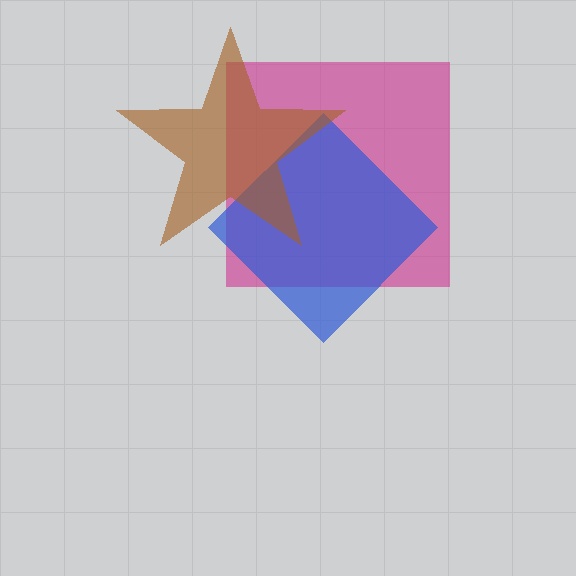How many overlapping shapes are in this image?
There are 3 overlapping shapes in the image.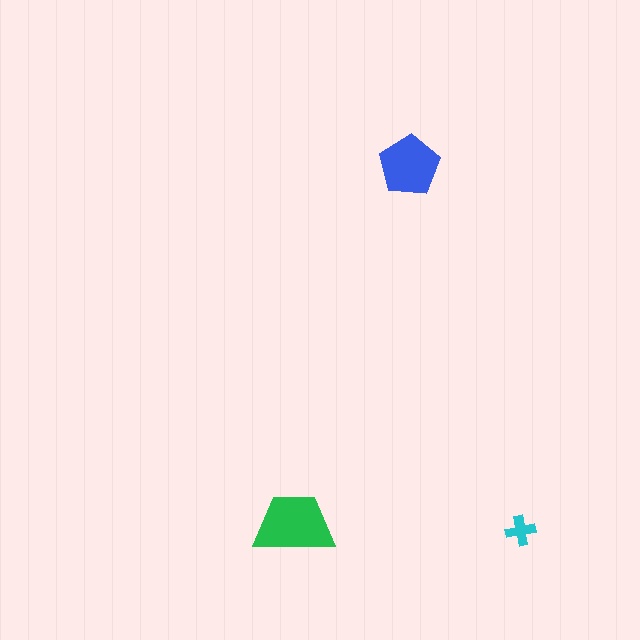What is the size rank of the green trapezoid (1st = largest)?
1st.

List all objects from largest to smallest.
The green trapezoid, the blue pentagon, the cyan cross.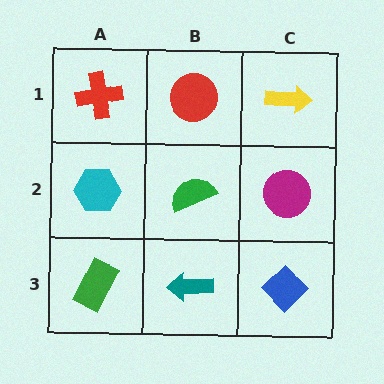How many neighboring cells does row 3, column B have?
3.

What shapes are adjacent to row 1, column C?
A magenta circle (row 2, column C), a red circle (row 1, column B).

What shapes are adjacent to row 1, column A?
A cyan hexagon (row 2, column A), a red circle (row 1, column B).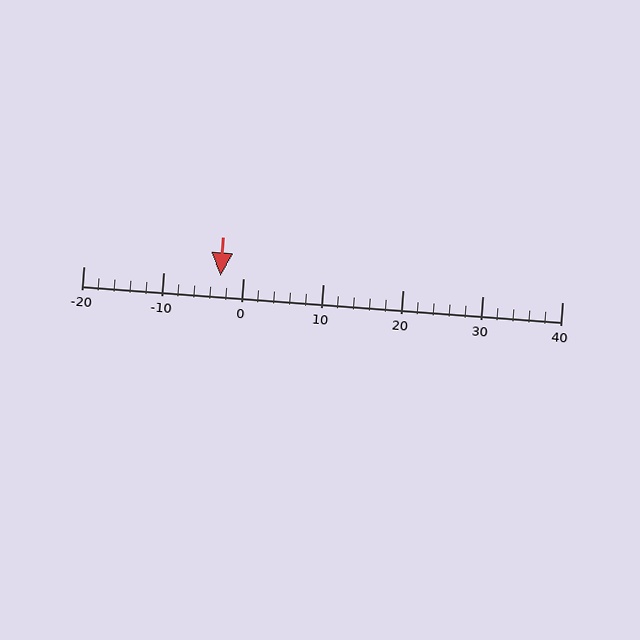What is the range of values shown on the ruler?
The ruler shows values from -20 to 40.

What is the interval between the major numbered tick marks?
The major tick marks are spaced 10 units apart.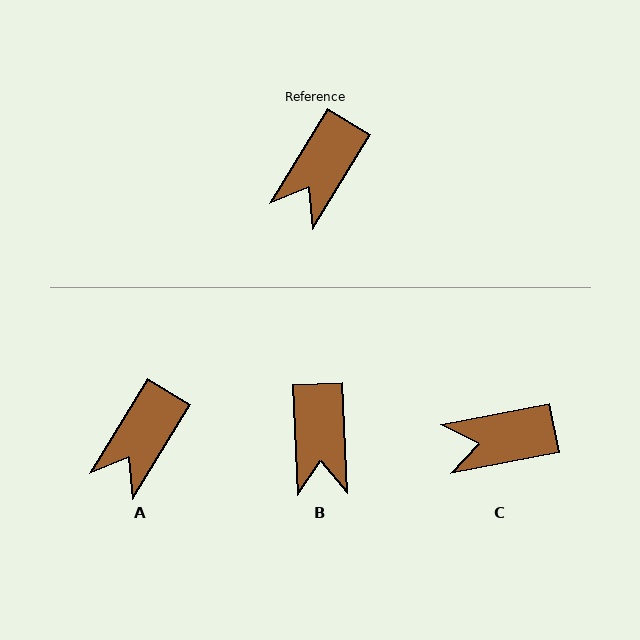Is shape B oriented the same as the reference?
No, it is off by about 34 degrees.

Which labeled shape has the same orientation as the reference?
A.